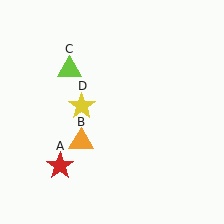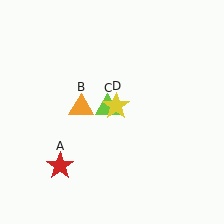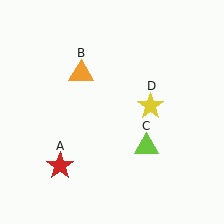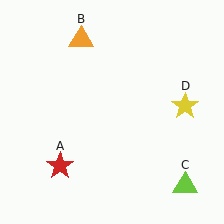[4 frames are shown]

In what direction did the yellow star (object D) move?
The yellow star (object D) moved right.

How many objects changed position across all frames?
3 objects changed position: orange triangle (object B), lime triangle (object C), yellow star (object D).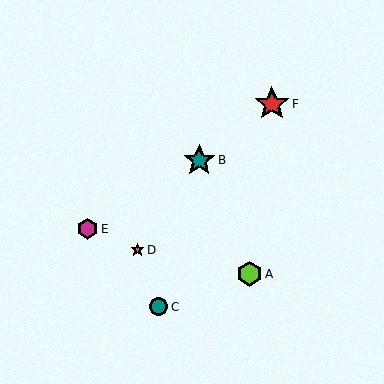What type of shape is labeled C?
Shape C is a teal circle.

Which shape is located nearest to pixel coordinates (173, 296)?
The teal circle (labeled C) at (159, 307) is nearest to that location.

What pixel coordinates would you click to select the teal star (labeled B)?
Click at (199, 160) to select the teal star B.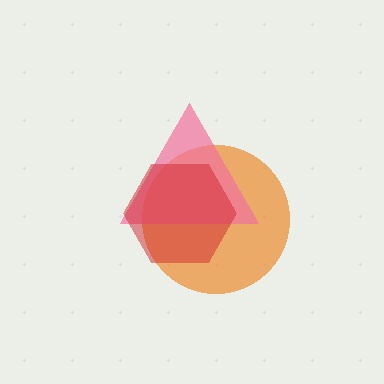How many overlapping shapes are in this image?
There are 3 overlapping shapes in the image.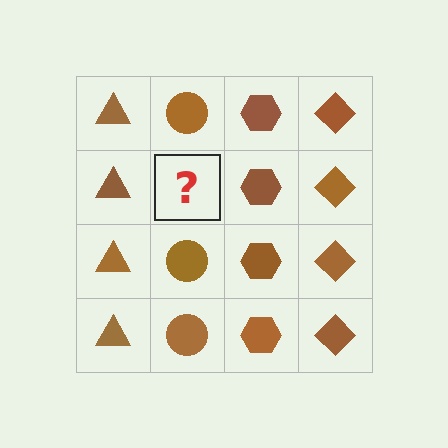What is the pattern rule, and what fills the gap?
The rule is that each column has a consistent shape. The gap should be filled with a brown circle.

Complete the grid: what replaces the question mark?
The question mark should be replaced with a brown circle.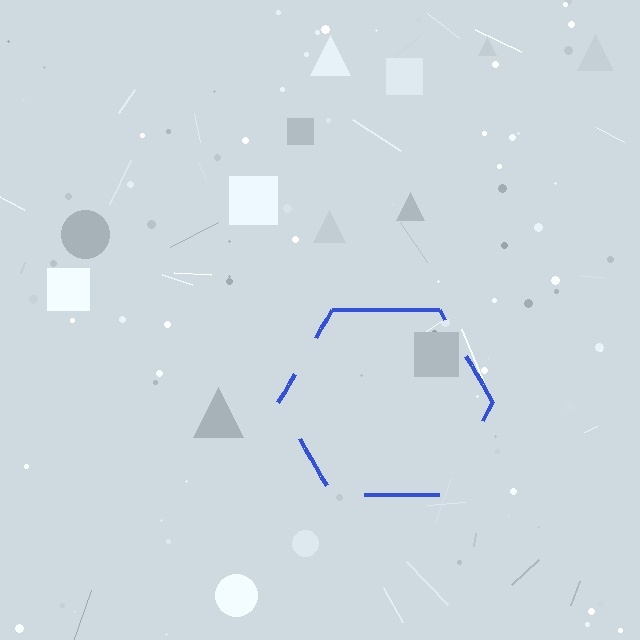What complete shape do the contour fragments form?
The contour fragments form a hexagon.